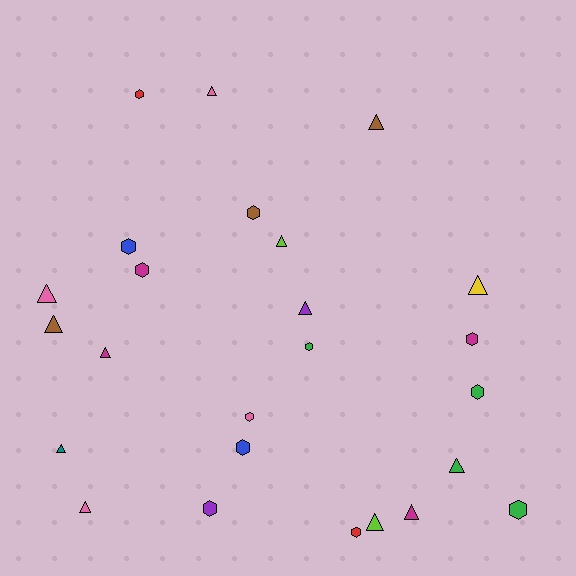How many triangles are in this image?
There are 13 triangles.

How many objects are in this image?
There are 25 objects.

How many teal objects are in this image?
There is 1 teal object.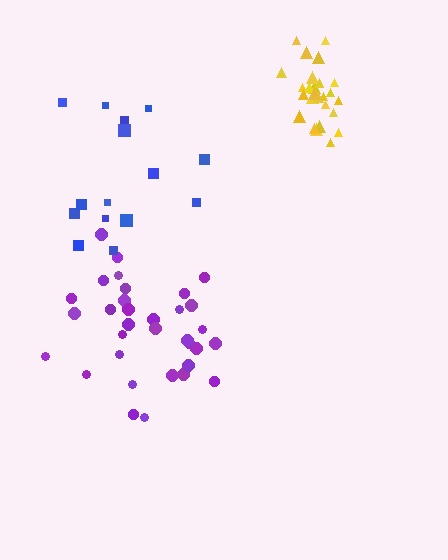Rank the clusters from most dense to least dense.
yellow, purple, blue.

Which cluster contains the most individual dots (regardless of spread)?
Purple (33).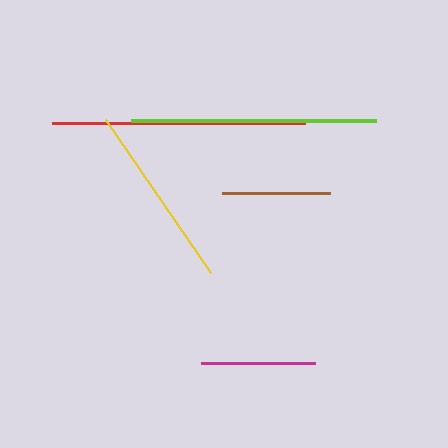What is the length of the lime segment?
The lime segment is approximately 245 pixels long.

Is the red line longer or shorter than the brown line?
The red line is longer than the brown line.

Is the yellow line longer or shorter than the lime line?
The lime line is longer than the yellow line.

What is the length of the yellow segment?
The yellow segment is approximately 185 pixels long.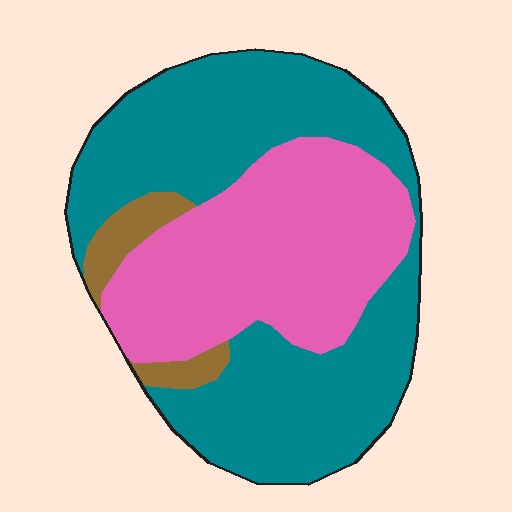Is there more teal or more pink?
Teal.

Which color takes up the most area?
Teal, at roughly 55%.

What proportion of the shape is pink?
Pink covers roughly 40% of the shape.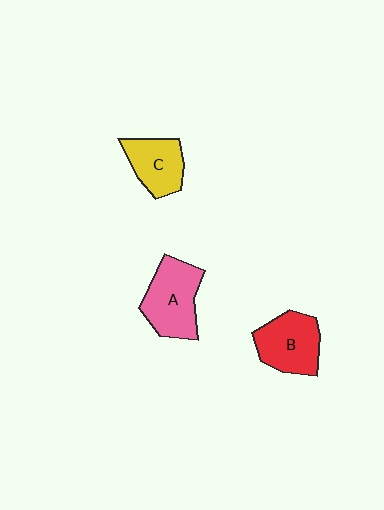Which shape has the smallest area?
Shape C (yellow).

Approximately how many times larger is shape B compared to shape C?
Approximately 1.2 times.